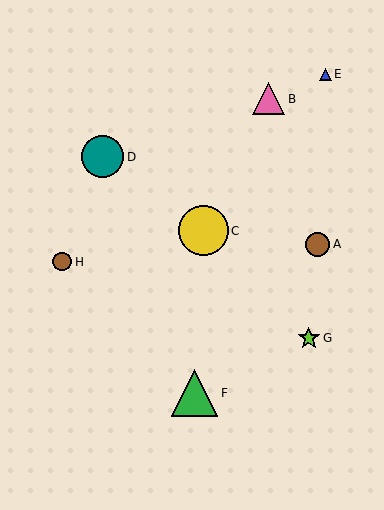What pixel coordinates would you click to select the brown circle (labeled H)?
Click at (62, 262) to select the brown circle H.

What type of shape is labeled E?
Shape E is a blue triangle.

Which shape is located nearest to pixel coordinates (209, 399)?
The green triangle (labeled F) at (195, 393) is nearest to that location.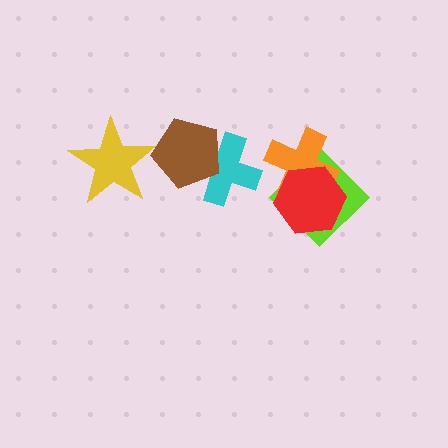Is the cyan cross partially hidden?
Yes, it is partially covered by another shape.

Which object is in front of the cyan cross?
The brown pentagon is in front of the cyan cross.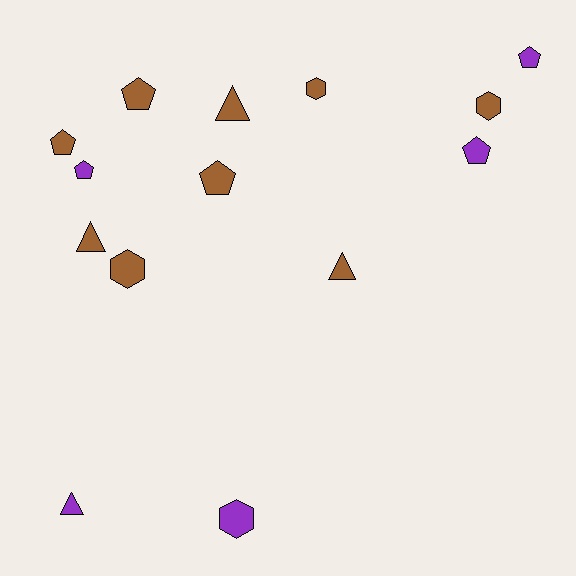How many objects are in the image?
There are 14 objects.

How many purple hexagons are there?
There is 1 purple hexagon.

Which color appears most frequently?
Brown, with 9 objects.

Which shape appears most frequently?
Pentagon, with 6 objects.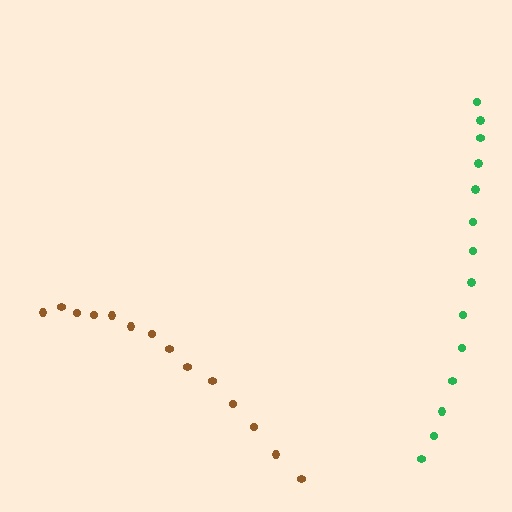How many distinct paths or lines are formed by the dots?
There are 2 distinct paths.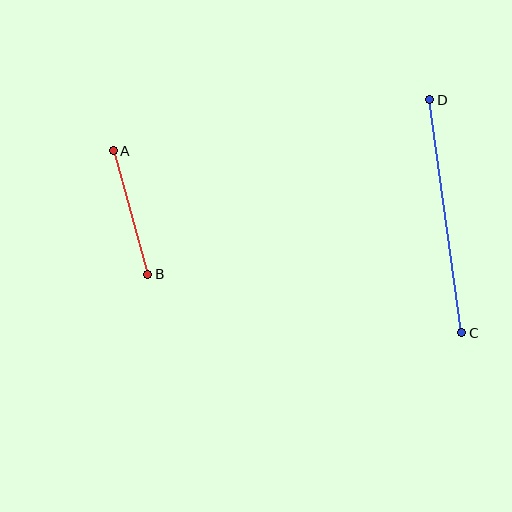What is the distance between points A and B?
The distance is approximately 128 pixels.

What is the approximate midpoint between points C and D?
The midpoint is at approximately (446, 216) pixels.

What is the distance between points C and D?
The distance is approximately 235 pixels.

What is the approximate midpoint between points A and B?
The midpoint is at approximately (131, 213) pixels.